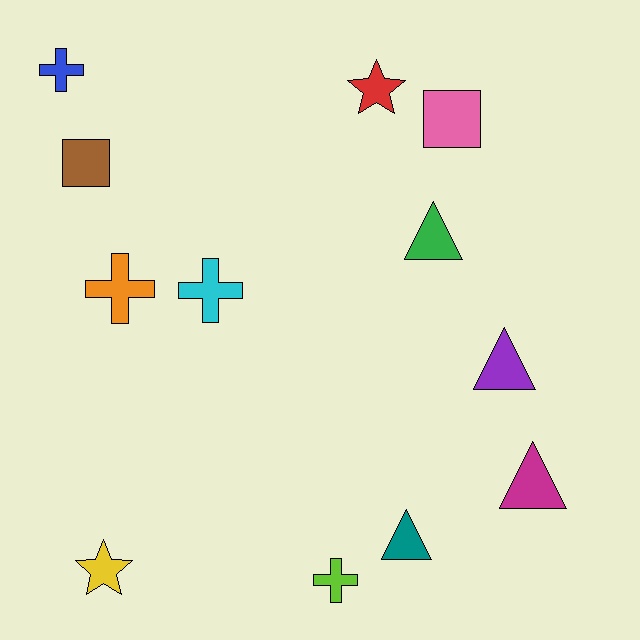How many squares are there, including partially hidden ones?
There are 2 squares.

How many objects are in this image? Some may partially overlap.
There are 12 objects.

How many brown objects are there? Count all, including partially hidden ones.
There is 1 brown object.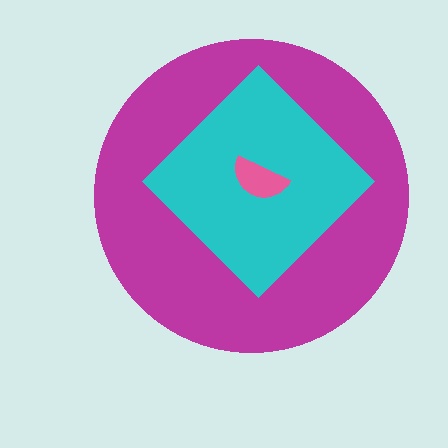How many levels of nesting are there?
3.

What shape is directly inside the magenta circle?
The cyan diamond.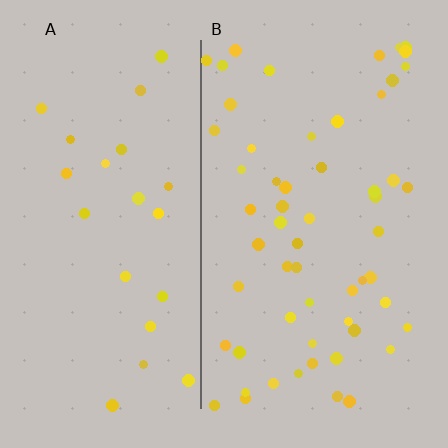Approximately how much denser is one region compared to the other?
Approximately 2.5× — region B over region A.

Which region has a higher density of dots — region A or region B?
B (the right).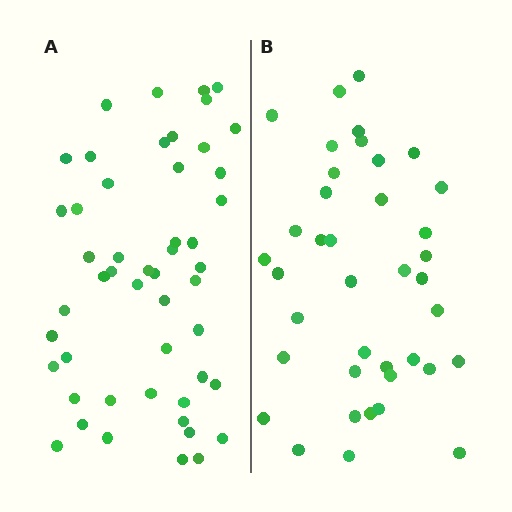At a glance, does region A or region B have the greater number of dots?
Region A (the left region) has more dots.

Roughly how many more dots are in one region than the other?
Region A has roughly 12 or so more dots than region B.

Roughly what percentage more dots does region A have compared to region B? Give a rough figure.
About 30% more.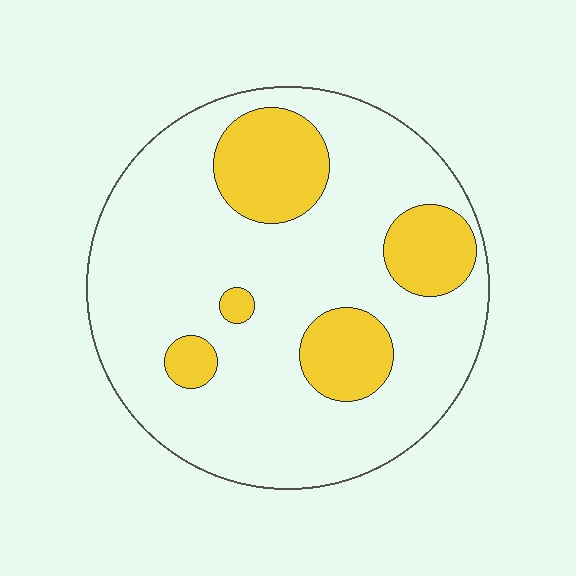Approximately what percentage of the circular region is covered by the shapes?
Approximately 20%.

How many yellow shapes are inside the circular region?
5.